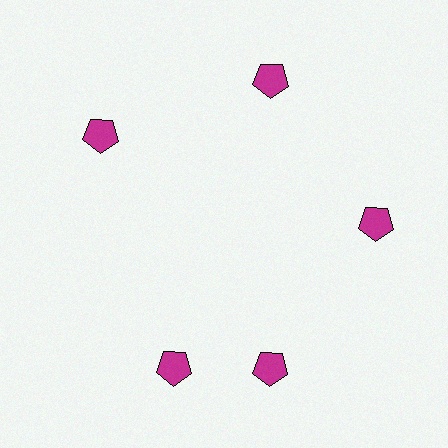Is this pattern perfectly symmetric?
No. The 5 magenta pentagons are arranged in a ring, but one element near the 8 o'clock position is rotated out of alignment along the ring, breaking the 5-fold rotational symmetry.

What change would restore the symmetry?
The symmetry would be restored by rotating it back into even spacing with its neighbors so that all 5 pentagons sit at equal angles and equal distance from the center.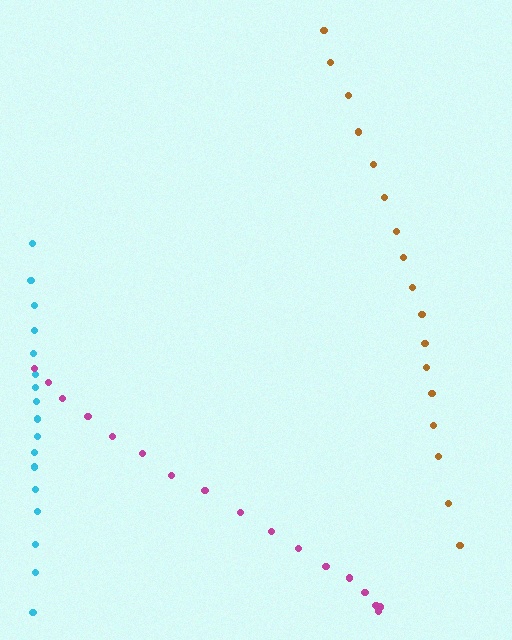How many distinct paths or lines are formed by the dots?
There are 3 distinct paths.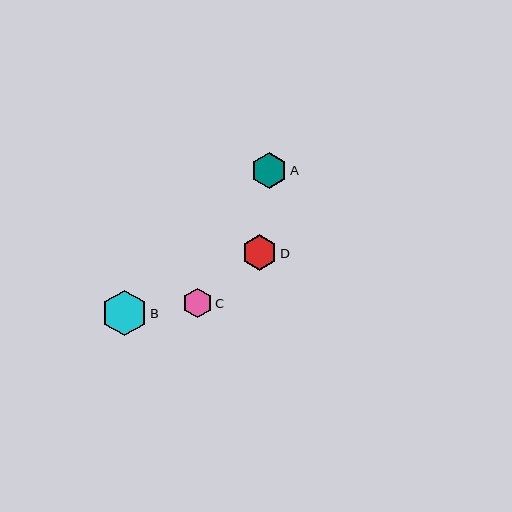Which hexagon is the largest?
Hexagon B is the largest with a size of approximately 45 pixels.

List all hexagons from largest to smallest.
From largest to smallest: B, A, D, C.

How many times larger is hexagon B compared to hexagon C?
Hexagon B is approximately 1.5 times the size of hexagon C.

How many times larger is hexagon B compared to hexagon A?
Hexagon B is approximately 1.3 times the size of hexagon A.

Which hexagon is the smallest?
Hexagon C is the smallest with a size of approximately 30 pixels.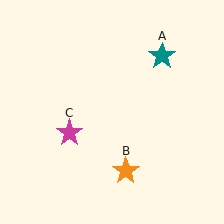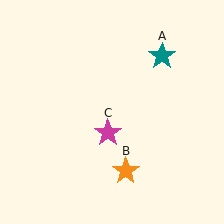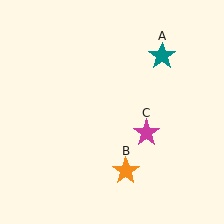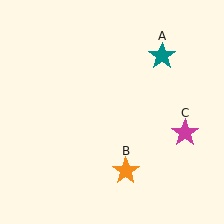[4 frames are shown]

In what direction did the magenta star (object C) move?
The magenta star (object C) moved right.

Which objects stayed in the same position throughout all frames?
Teal star (object A) and orange star (object B) remained stationary.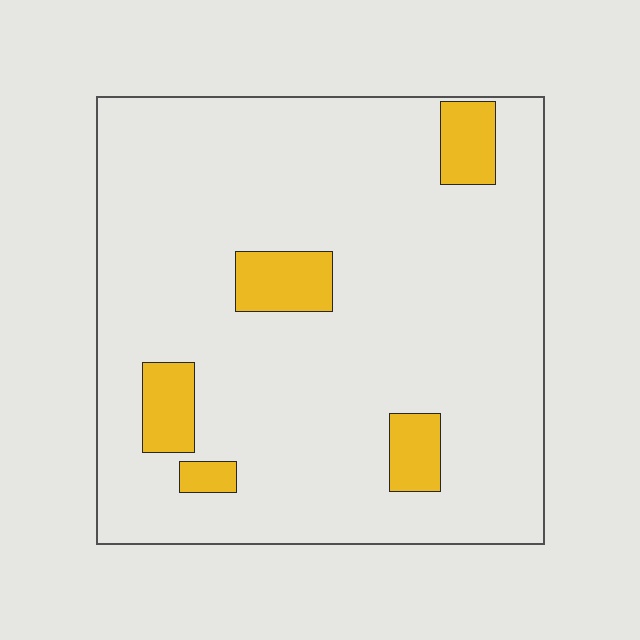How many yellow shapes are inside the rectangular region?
5.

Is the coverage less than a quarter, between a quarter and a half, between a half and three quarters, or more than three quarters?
Less than a quarter.